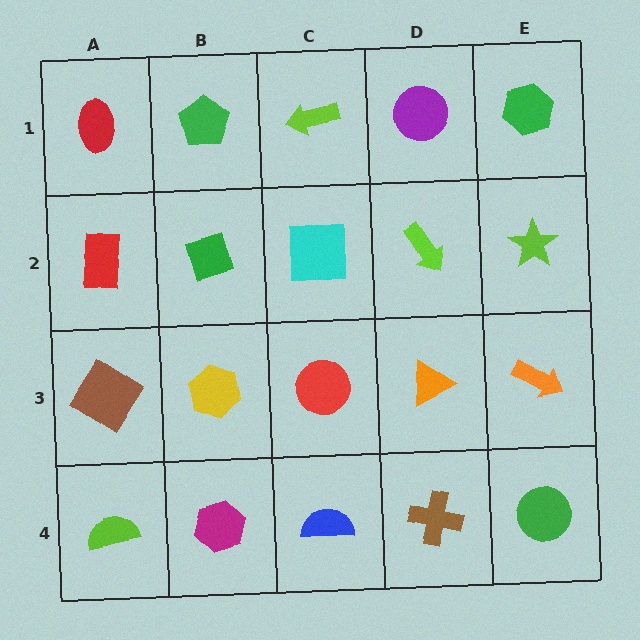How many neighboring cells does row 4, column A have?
2.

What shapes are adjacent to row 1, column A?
A red rectangle (row 2, column A), a green pentagon (row 1, column B).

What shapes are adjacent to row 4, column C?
A red circle (row 3, column C), a magenta hexagon (row 4, column B), a brown cross (row 4, column D).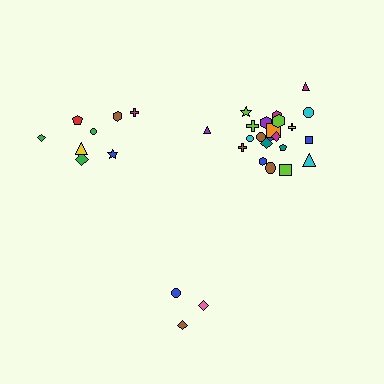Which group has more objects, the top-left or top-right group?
The top-right group.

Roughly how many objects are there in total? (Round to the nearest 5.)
Roughly 35 objects in total.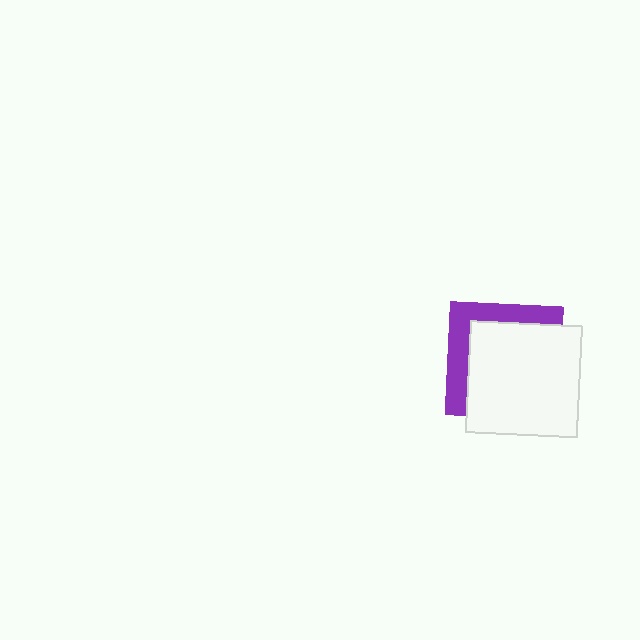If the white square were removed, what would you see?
You would see the complete purple square.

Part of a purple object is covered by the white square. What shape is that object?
It is a square.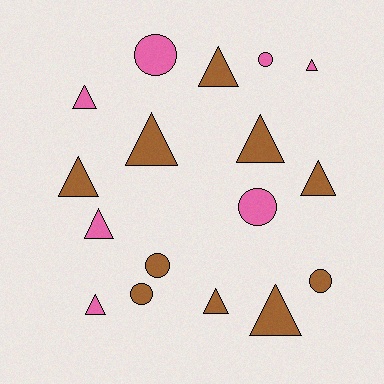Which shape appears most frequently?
Triangle, with 11 objects.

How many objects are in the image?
There are 17 objects.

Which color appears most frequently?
Brown, with 10 objects.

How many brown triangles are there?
There are 7 brown triangles.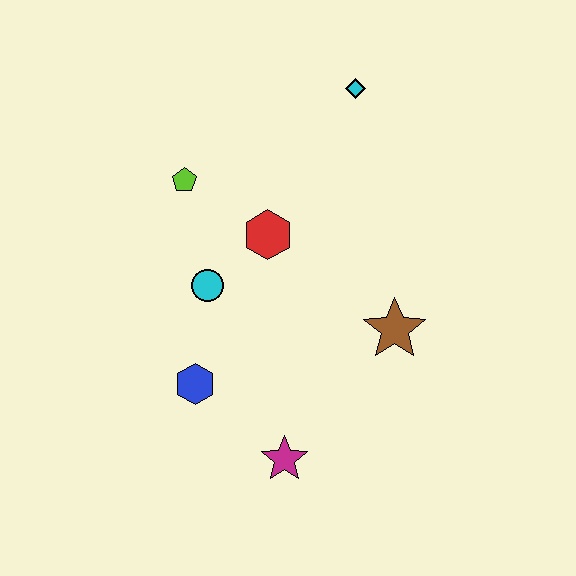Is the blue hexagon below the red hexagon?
Yes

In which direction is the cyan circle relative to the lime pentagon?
The cyan circle is below the lime pentagon.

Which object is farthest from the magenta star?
The cyan diamond is farthest from the magenta star.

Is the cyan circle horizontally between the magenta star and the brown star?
No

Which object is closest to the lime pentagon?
The red hexagon is closest to the lime pentagon.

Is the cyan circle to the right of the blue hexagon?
Yes